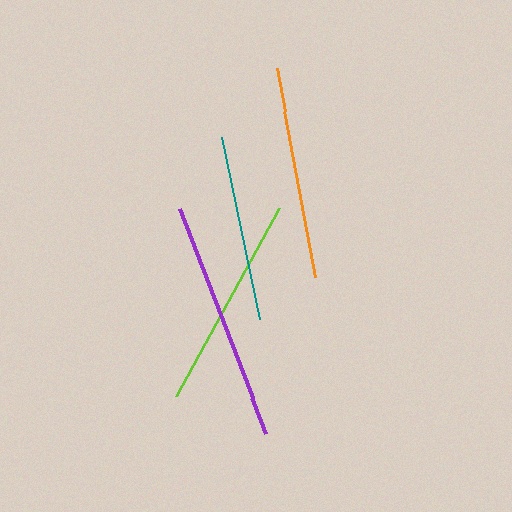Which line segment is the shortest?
The teal line is the shortest at approximately 186 pixels.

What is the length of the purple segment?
The purple segment is approximately 241 pixels long.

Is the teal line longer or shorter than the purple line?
The purple line is longer than the teal line.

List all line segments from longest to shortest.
From longest to shortest: purple, lime, orange, teal.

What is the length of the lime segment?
The lime segment is approximately 214 pixels long.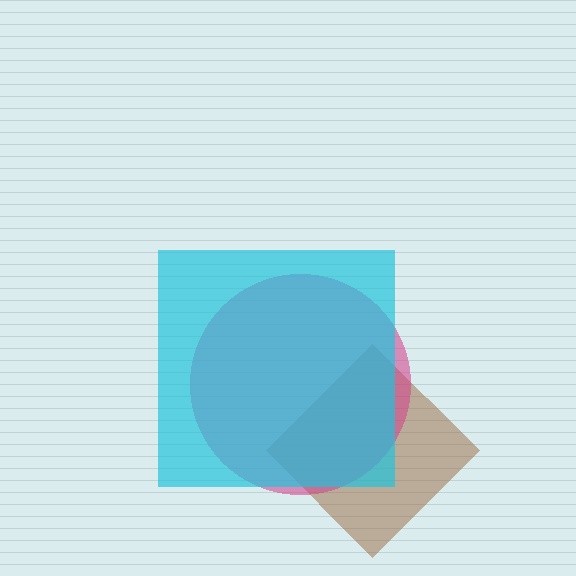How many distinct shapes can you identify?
There are 3 distinct shapes: a brown diamond, a magenta circle, a cyan square.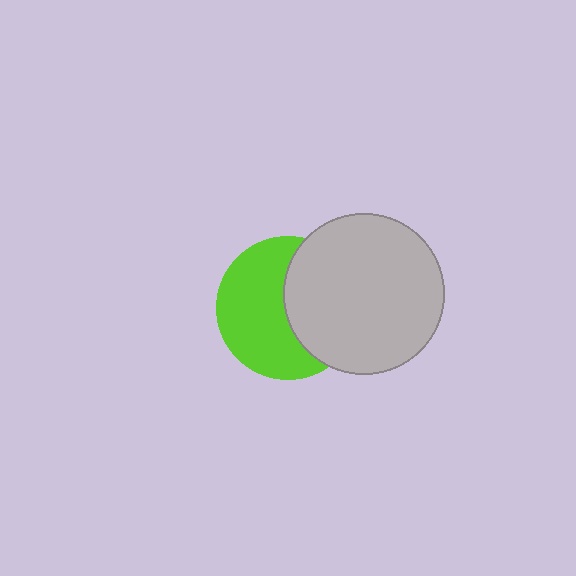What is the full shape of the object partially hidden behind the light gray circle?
The partially hidden object is a lime circle.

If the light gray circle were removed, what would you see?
You would see the complete lime circle.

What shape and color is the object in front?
The object in front is a light gray circle.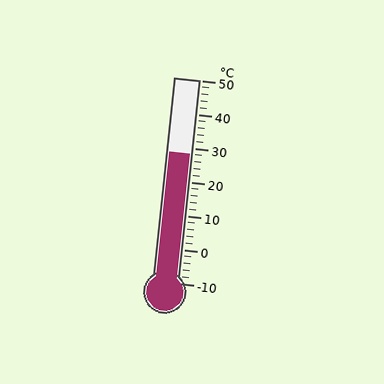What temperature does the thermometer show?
The thermometer shows approximately 28°C.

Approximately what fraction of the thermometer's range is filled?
The thermometer is filled to approximately 65% of its range.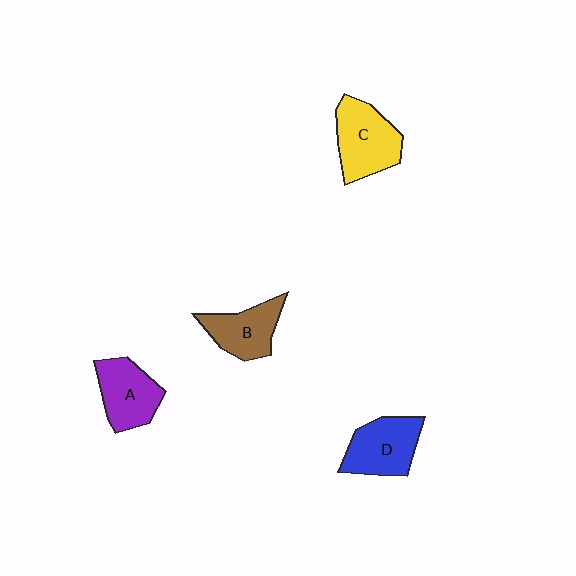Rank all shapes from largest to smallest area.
From largest to smallest: C (yellow), D (blue), A (purple), B (brown).